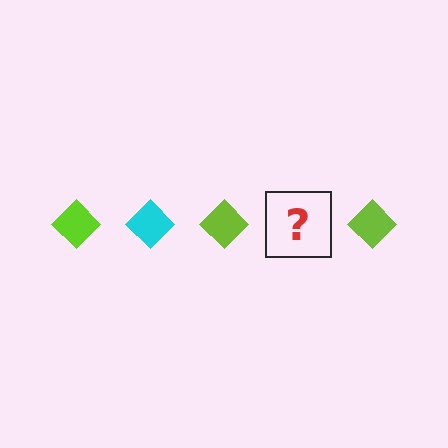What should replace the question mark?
The question mark should be replaced with a cyan diamond.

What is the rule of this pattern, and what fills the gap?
The rule is that the pattern cycles through lime, cyan diamonds. The gap should be filled with a cyan diamond.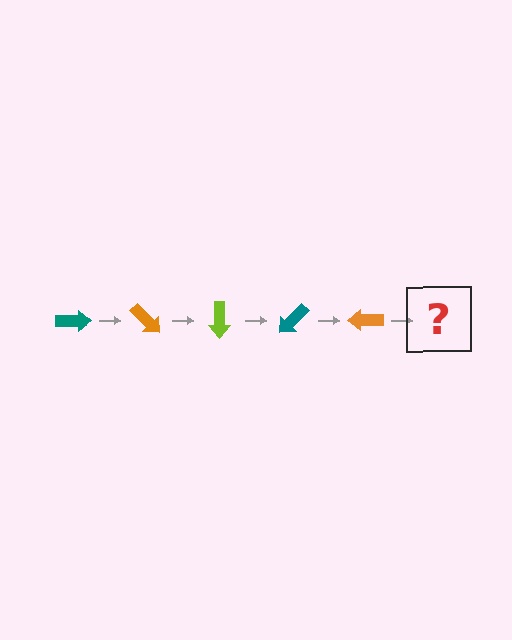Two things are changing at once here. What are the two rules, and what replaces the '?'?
The two rules are that it rotates 45 degrees each step and the color cycles through teal, orange, and lime. The '?' should be a lime arrow, rotated 225 degrees from the start.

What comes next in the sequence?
The next element should be a lime arrow, rotated 225 degrees from the start.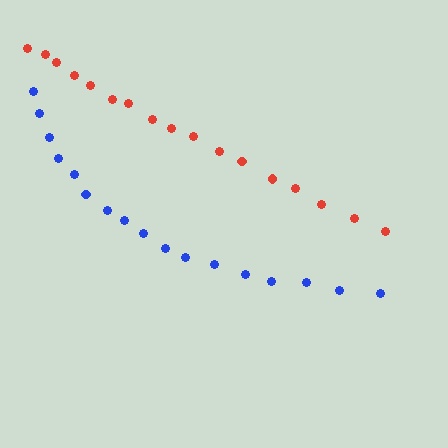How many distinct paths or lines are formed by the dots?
There are 2 distinct paths.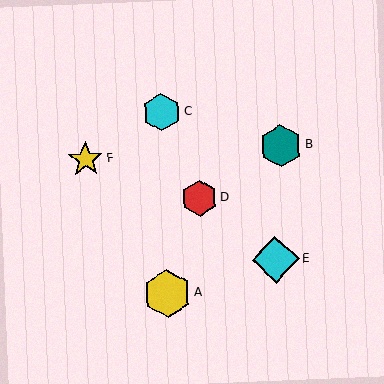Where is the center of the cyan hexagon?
The center of the cyan hexagon is at (162, 112).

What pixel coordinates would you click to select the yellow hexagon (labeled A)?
Click at (167, 293) to select the yellow hexagon A.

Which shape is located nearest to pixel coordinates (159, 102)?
The cyan hexagon (labeled C) at (162, 112) is nearest to that location.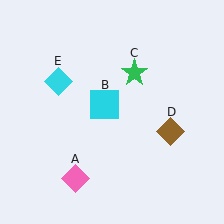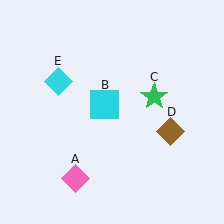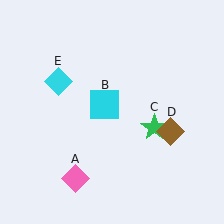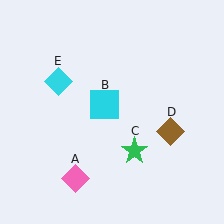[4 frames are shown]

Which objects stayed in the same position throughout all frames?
Pink diamond (object A) and cyan square (object B) and brown diamond (object D) and cyan diamond (object E) remained stationary.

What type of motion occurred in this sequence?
The green star (object C) rotated clockwise around the center of the scene.